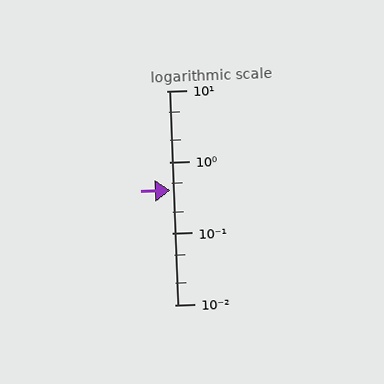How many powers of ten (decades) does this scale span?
The scale spans 3 decades, from 0.01 to 10.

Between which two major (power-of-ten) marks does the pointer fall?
The pointer is between 0.1 and 1.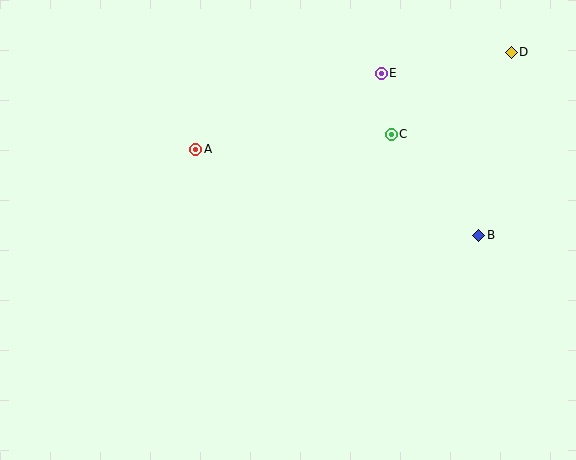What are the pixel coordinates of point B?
Point B is at (479, 235).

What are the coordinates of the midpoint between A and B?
The midpoint between A and B is at (337, 192).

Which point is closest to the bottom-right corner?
Point B is closest to the bottom-right corner.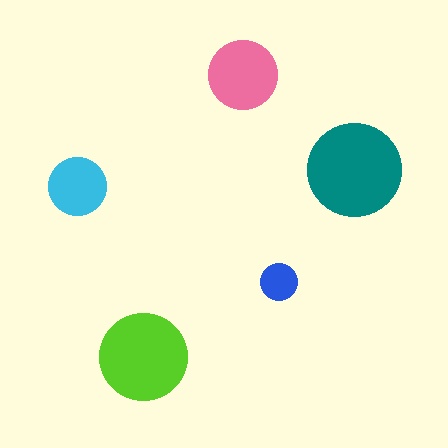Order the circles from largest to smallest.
the teal one, the lime one, the pink one, the cyan one, the blue one.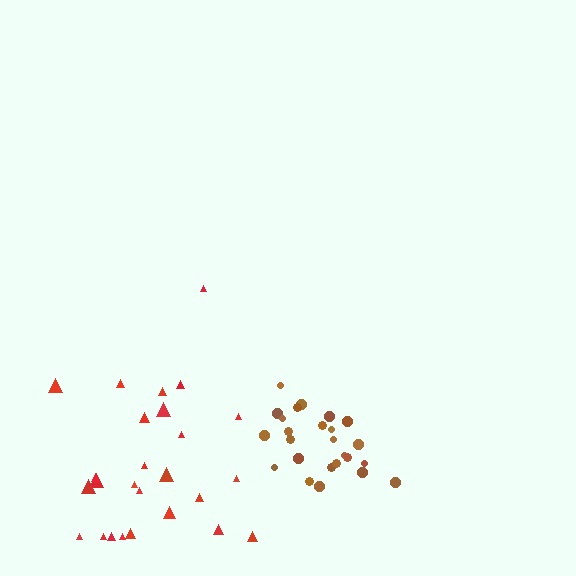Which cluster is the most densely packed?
Brown.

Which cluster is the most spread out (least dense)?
Red.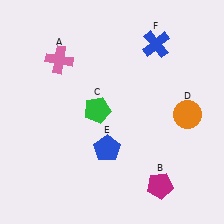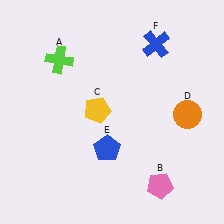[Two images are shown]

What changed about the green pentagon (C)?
In Image 1, C is green. In Image 2, it changed to yellow.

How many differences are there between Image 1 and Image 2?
There are 3 differences between the two images.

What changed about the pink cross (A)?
In Image 1, A is pink. In Image 2, it changed to lime.